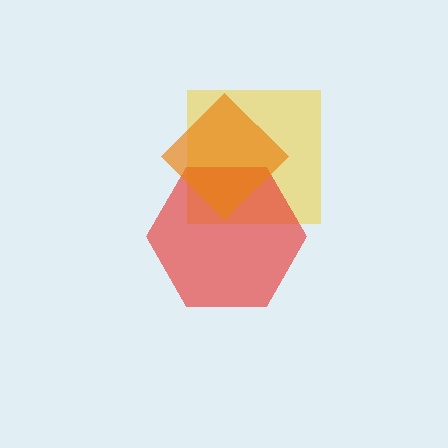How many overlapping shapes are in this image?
There are 3 overlapping shapes in the image.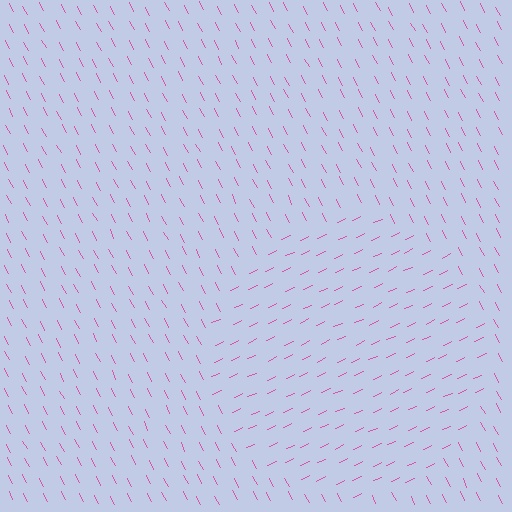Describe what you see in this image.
The image is filled with small pink line segments. A circle region in the image has lines oriented differently from the surrounding lines, creating a visible texture boundary.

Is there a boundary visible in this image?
Yes, there is a texture boundary formed by a change in line orientation.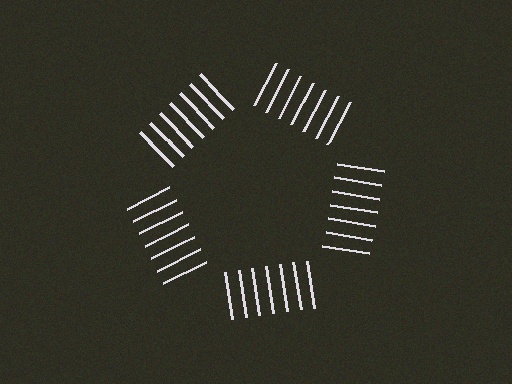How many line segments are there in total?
35 — 7 along each of the 5 edges.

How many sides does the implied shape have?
5 sides — the line-ends trace a pentagon.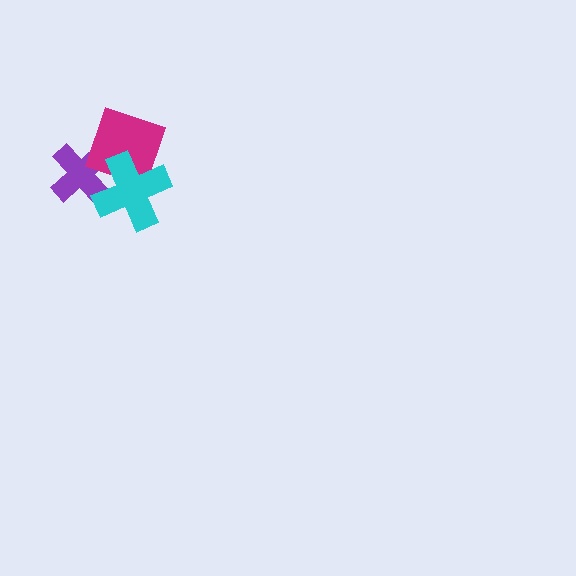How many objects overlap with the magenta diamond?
2 objects overlap with the magenta diamond.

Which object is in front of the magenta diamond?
The cyan cross is in front of the magenta diamond.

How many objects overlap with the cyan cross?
2 objects overlap with the cyan cross.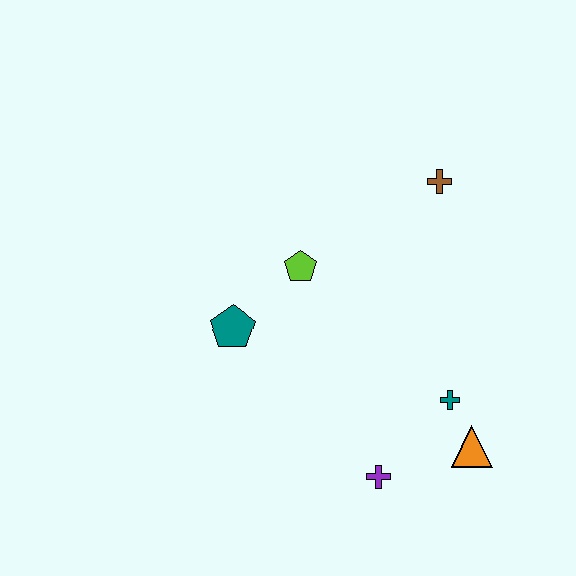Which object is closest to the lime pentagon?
The teal pentagon is closest to the lime pentagon.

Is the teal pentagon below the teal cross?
No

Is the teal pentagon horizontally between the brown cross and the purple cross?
No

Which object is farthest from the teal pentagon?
The orange triangle is farthest from the teal pentagon.